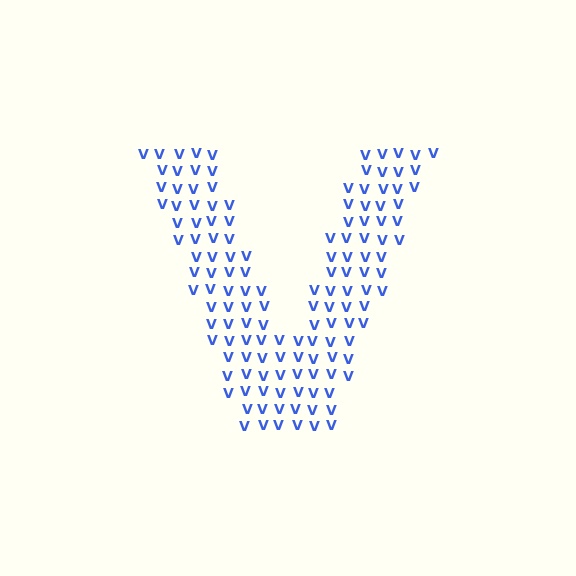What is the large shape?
The large shape is the letter V.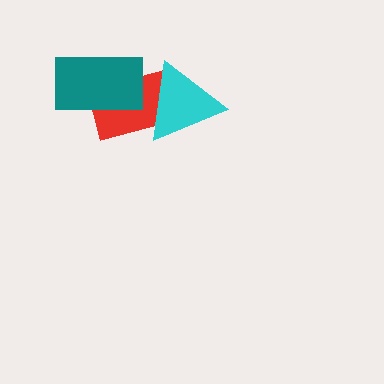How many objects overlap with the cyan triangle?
1 object overlaps with the cyan triangle.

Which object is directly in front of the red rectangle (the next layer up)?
The teal rectangle is directly in front of the red rectangle.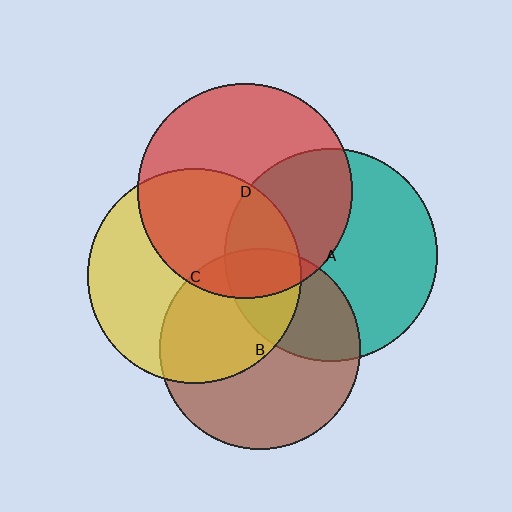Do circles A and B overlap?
Yes.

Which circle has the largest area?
Circle D (red).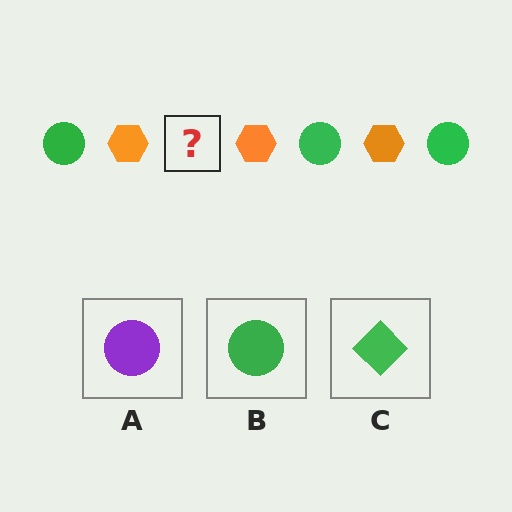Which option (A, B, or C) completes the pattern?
B.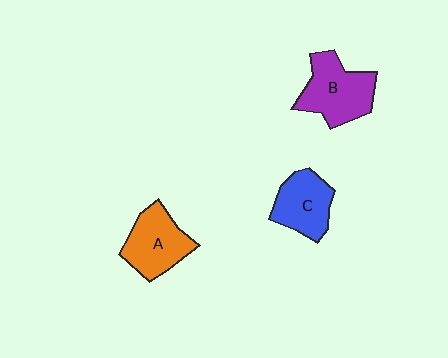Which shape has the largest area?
Shape B (purple).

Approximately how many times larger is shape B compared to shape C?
Approximately 1.2 times.